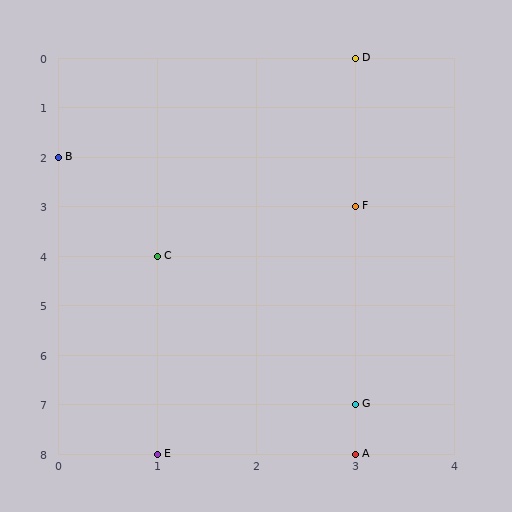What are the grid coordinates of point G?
Point G is at grid coordinates (3, 7).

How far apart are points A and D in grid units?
Points A and D are 8 rows apart.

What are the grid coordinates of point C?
Point C is at grid coordinates (1, 4).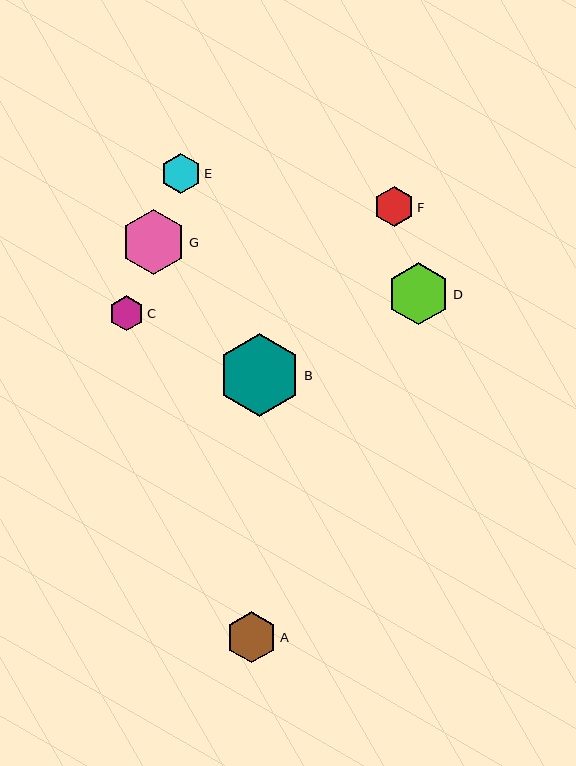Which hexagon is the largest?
Hexagon B is the largest with a size of approximately 83 pixels.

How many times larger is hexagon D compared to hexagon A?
Hexagon D is approximately 1.2 times the size of hexagon A.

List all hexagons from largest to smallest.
From largest to smallest: B, G, D, A, E, F, C.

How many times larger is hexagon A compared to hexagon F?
Hexagon A is approximately 1.3 times the size of hexagon F.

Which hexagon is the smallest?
Hexagon C is the smallest with a size of approximately 35 pixels.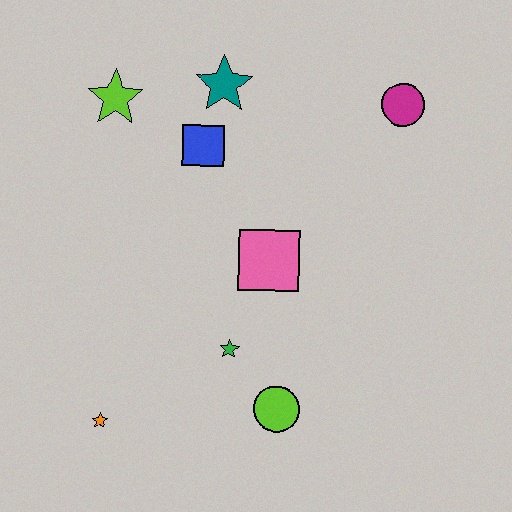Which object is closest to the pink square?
The green star is closest to the pink square.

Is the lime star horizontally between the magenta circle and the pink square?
No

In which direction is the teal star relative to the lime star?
The teal star is to the right of the lime star.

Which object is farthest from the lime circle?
The lime star is farthest from the lime circle.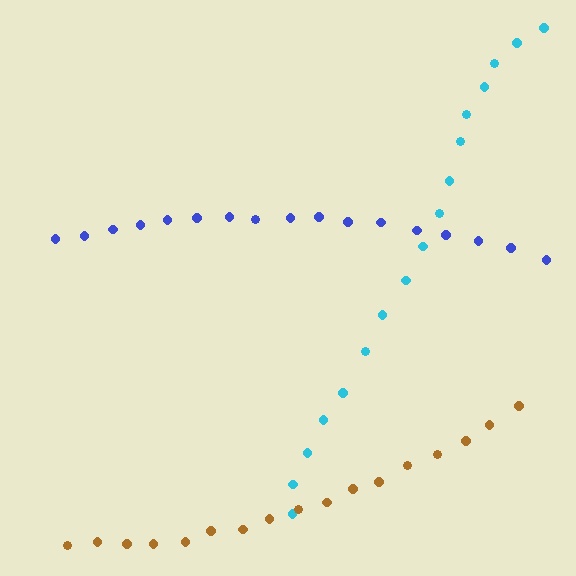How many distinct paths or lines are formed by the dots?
There are 3 distinct paths.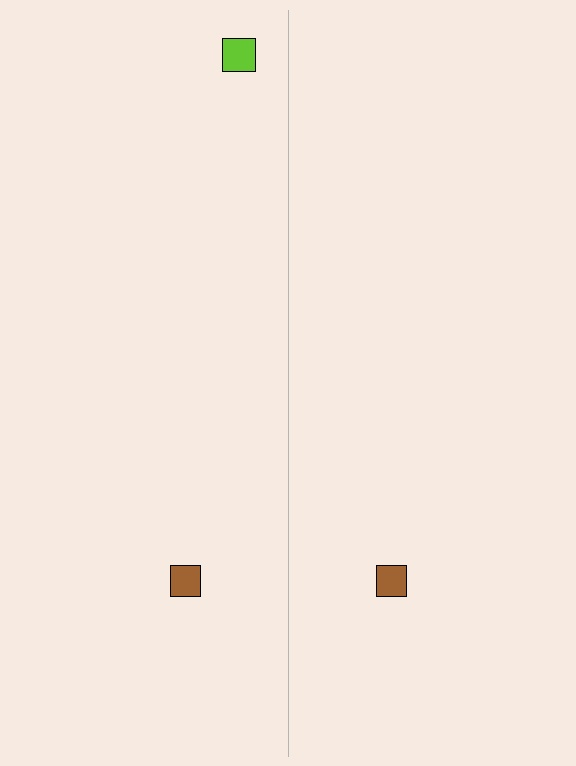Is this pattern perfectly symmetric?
No, the pattern is not perfectly symmetric. A lime square is missing from the right side.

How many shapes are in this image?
There are 3 shapes in this image.